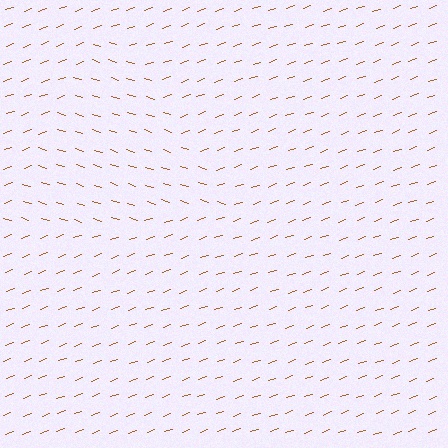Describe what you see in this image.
The image is filled with small brown line segments. A triangle region in the image has lines oriented differently from the surrounding lines, creating a visible texture boundary.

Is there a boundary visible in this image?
Yes, there is a texture boundary formed by a change in line orientation.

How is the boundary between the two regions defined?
The boundary is defined purely by a change in line orientation (approximately 37 degrees difference). All lines are the same color and thickness.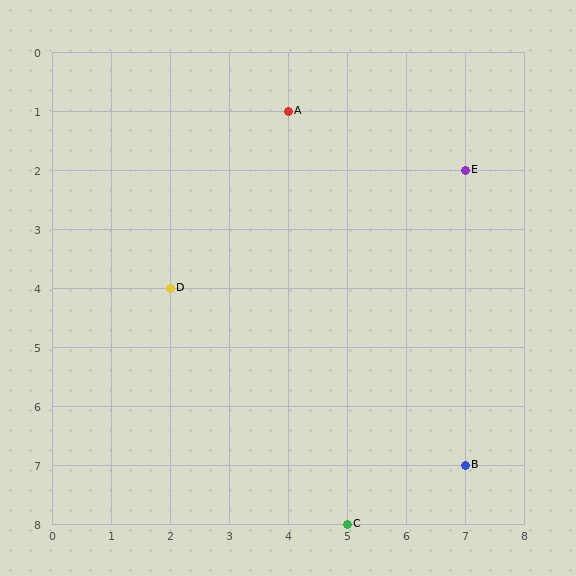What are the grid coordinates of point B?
Point B is at grid coordinates (7, 7).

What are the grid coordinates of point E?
Point E is at grid coordinates (7, 2).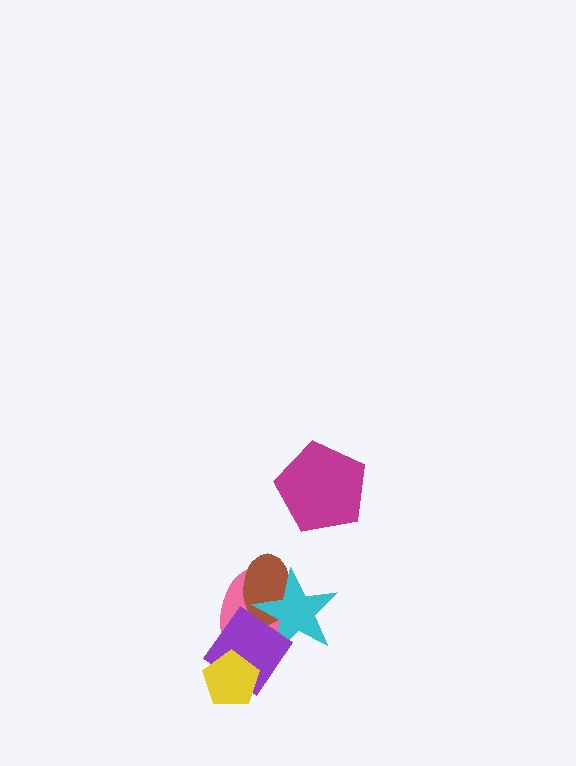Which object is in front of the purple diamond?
The yellow pentagon is in front of the purple diamond.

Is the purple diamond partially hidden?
Yes, it is partially covered by another shape.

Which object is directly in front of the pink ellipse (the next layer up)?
The brown ellipse is directly in front of the pink ellipse.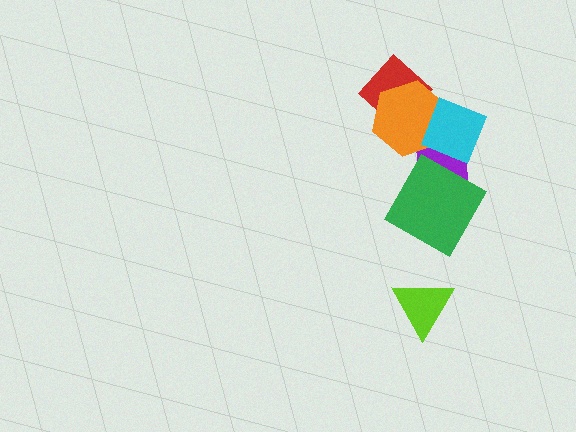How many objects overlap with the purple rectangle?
3 objects overlap with the purple rectangle.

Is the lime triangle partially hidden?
No, no other shape covers it.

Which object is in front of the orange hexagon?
The cyan diamond is in front of the orange hexagon.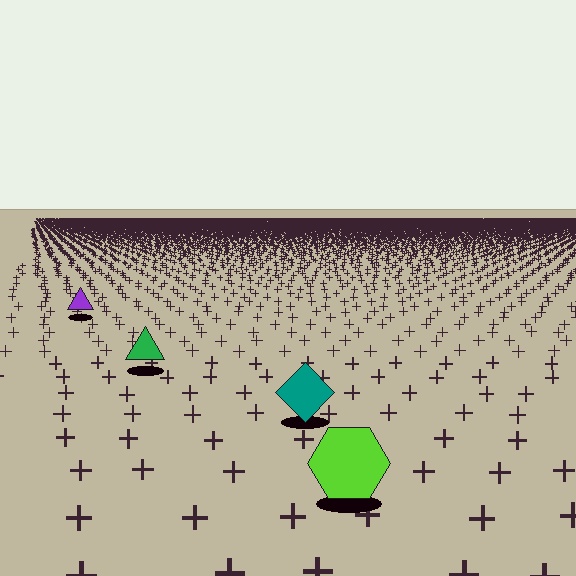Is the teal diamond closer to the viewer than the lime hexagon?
No. The lime hexagon is closer — you can tell from the texture gradient: the ground texture is coarser near it.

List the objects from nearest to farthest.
From nearest to farthest: the lime hexagon, the teal diamond, the green triangle, the purple triangle.